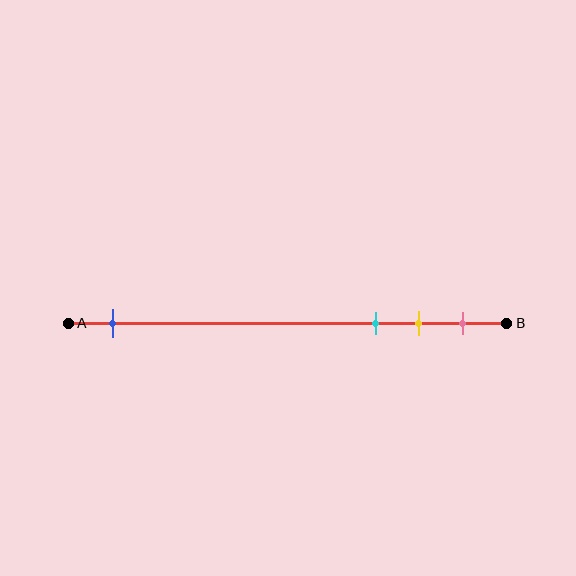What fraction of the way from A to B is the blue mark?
The blue mark is approximately 10% (0.1) of the way from A to B.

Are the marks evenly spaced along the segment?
No, the marks are not evenly spaced.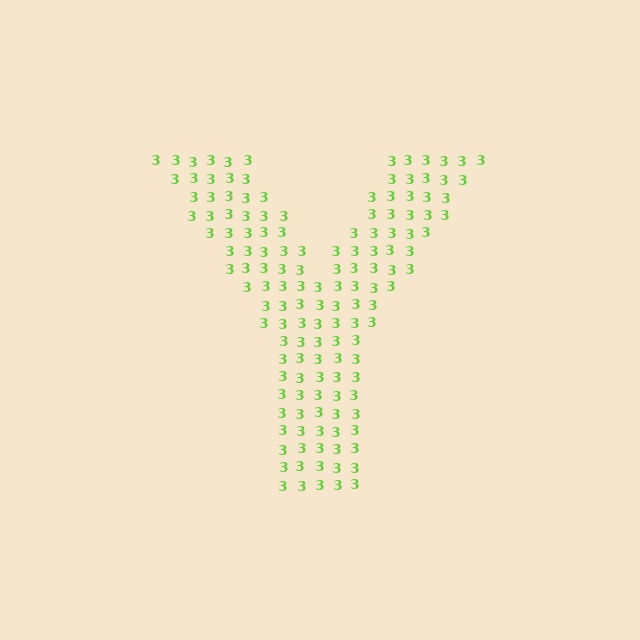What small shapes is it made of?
It is made of small digit 3's.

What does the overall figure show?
The overall figure shows the letter Y.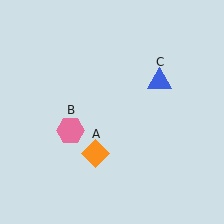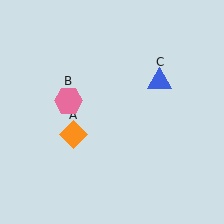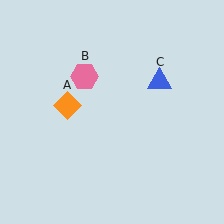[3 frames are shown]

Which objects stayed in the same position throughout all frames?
Blue triangle (object C) remained stationary.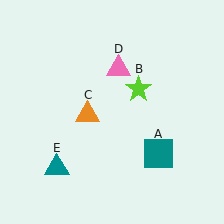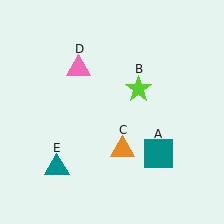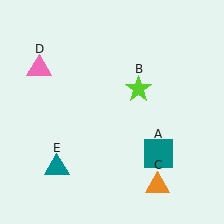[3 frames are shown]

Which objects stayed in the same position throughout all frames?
Teal square (object A) and lime star (object B) and teal triangle (object E) remained stationary.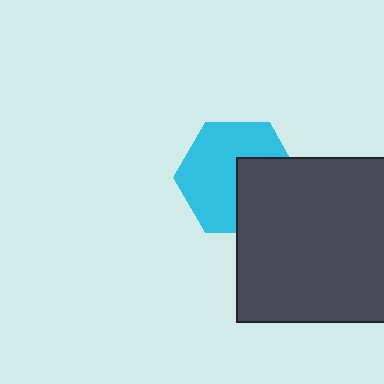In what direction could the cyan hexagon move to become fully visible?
The cyan hexagon could move toward the upper-left. That would shift it out from behind the dark gray square entirely.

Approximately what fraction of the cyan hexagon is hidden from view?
Roughly 37% of the cyan hexagon is hidden behind the dark gray square.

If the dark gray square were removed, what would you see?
You would see the complete cyan hexagon.